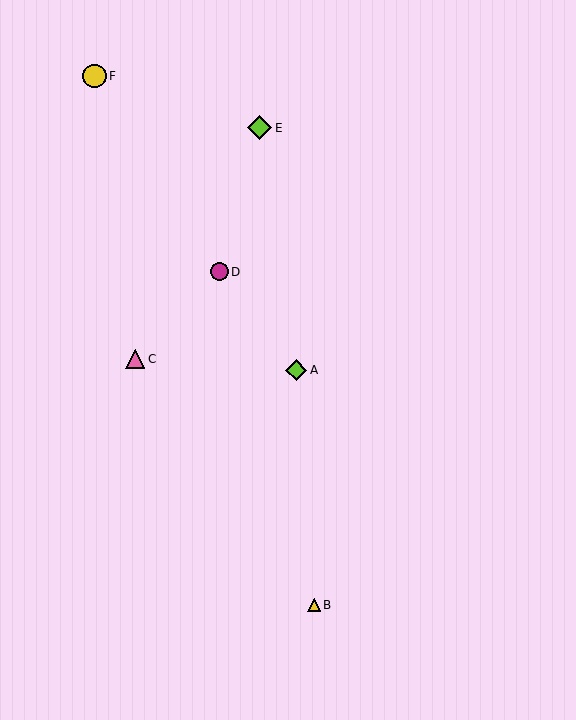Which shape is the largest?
The lime diamond (labeled E) is the largest.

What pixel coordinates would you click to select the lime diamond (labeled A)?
Click at (296, 370) to select the lime diamond A.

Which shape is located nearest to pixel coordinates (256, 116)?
The lime diamond (labeled E) at (260, 128) is nearest to that location.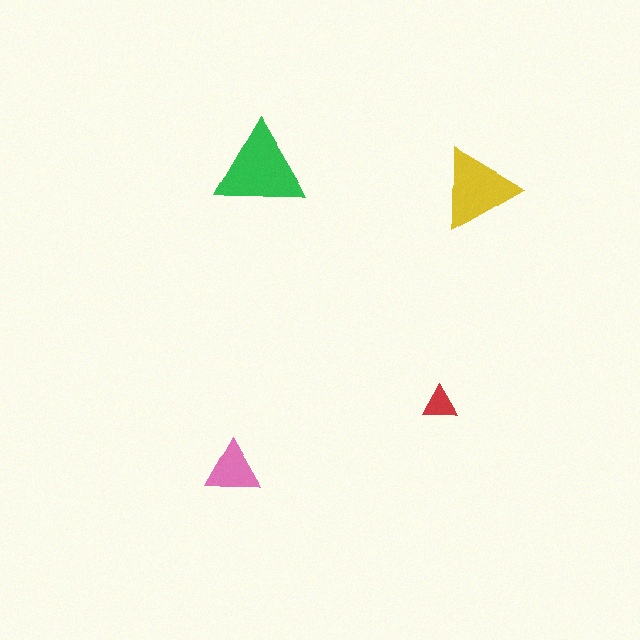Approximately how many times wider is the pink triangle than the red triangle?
About 1.5 times wider.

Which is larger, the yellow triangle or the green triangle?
The green one.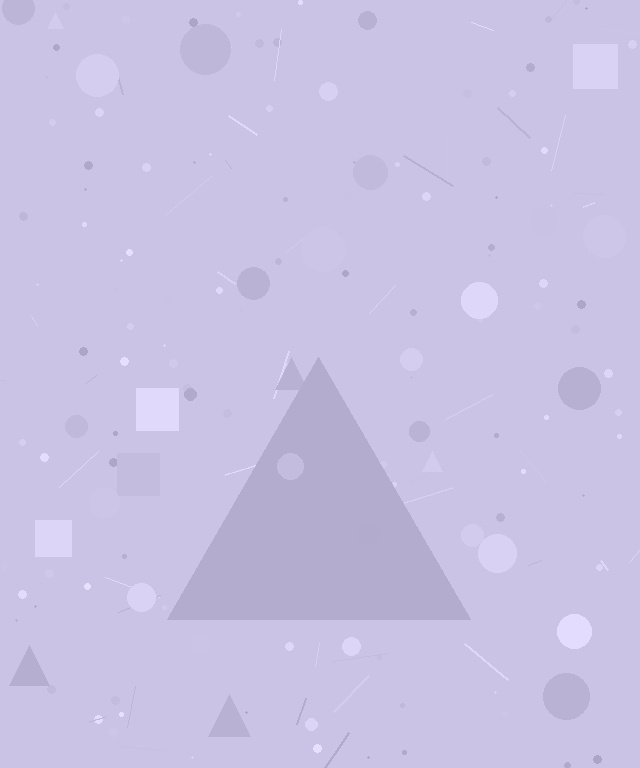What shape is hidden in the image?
A triangle is hidden in the image.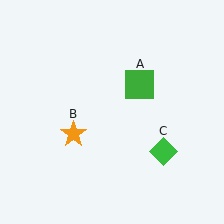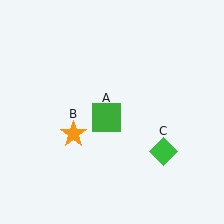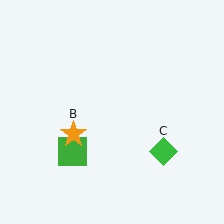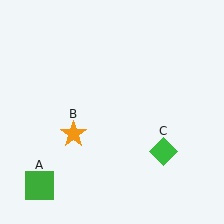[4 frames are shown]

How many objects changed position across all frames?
1 object changed position: green square (object A).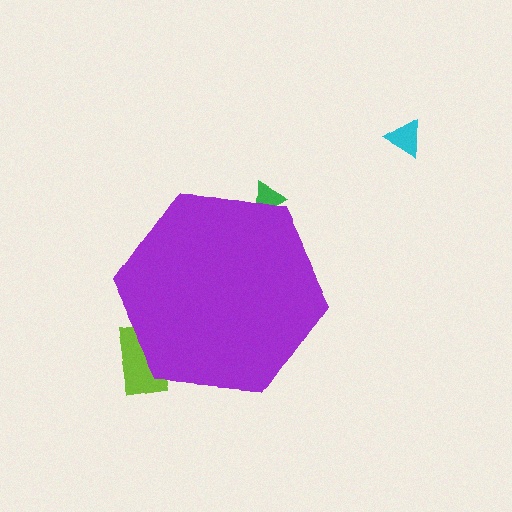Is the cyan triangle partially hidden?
No, the cyan triangle is fully visible.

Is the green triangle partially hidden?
Yes, the green triangle is partially hidden behind the purple hexagon.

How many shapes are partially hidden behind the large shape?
2 shapes are partially hidden.